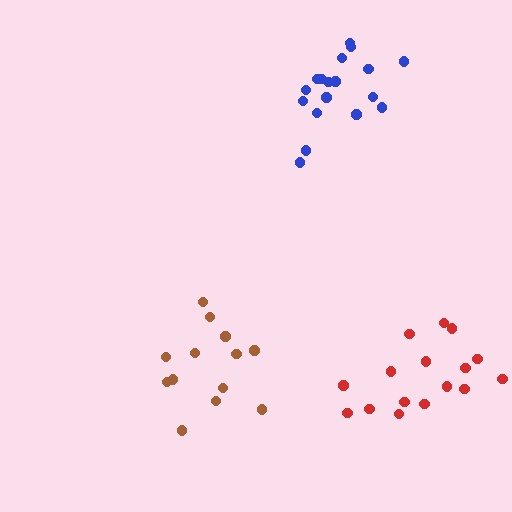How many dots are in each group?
Group 1: 18 dots, Group 2: 13 dots, Group 3: 16 dots (47 total).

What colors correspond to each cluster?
The clusters are colored: blue, brown, red.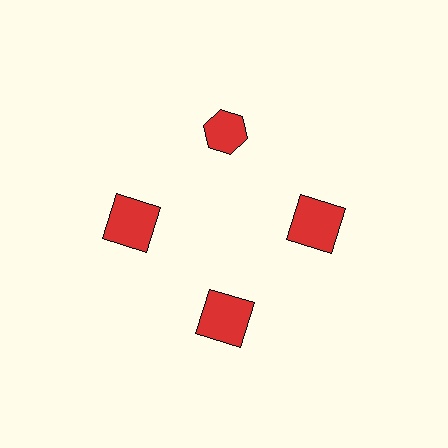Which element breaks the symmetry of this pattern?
The red hexagon at roughly the 12 o'clock position breaks the symmetry. All other shapes are red squares.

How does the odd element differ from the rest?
It has a different shape: hexagon instead of square.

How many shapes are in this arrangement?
There are 4 shapes arranged in a ring pattern.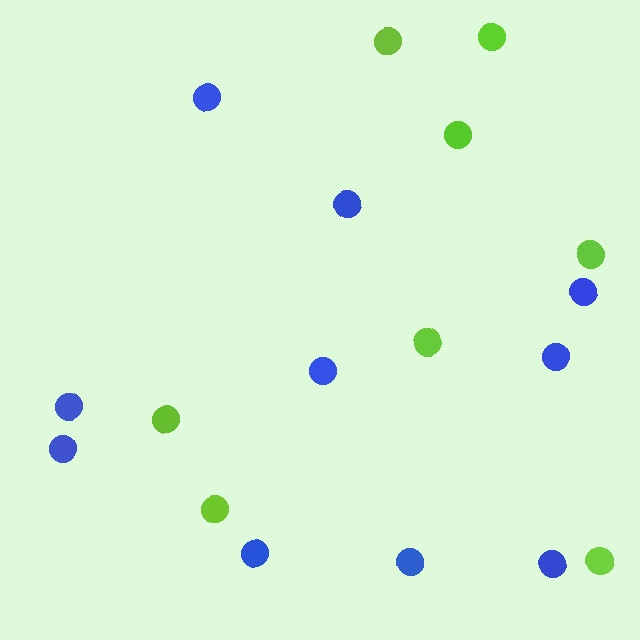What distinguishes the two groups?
There are 2 groups: one group of blue circles (10) and one group of lime circles (8).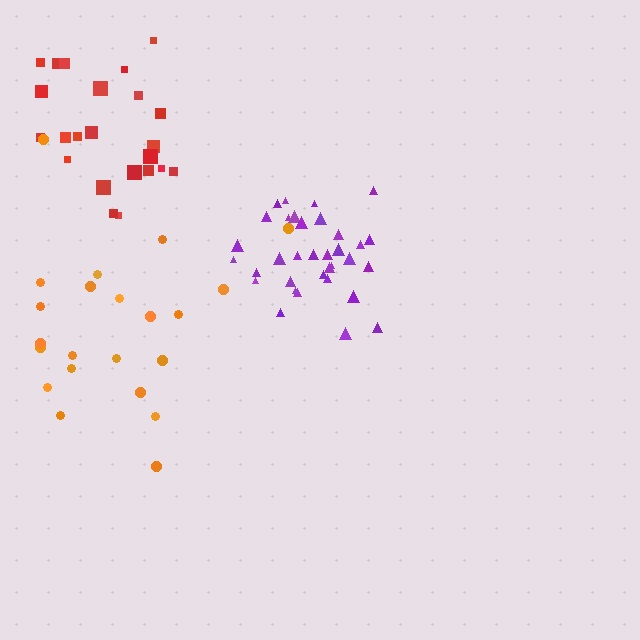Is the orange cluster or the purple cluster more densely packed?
Purple.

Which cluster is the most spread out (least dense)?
Orange.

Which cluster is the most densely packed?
Purple.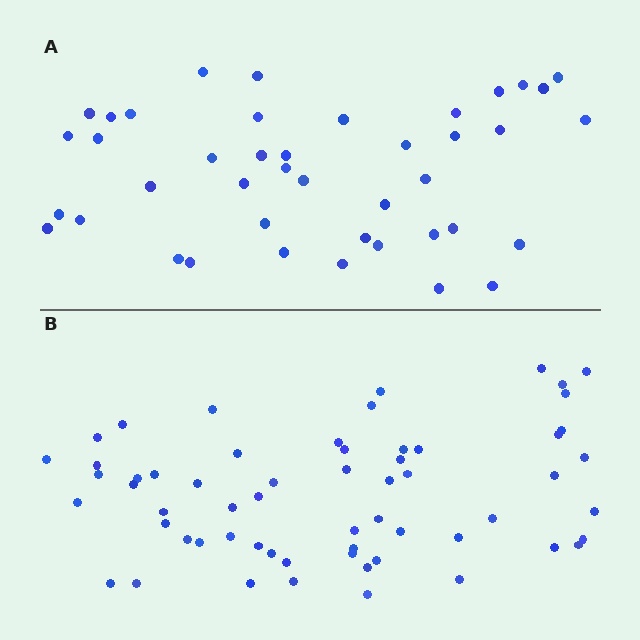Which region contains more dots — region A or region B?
Region B (the bottom region) has more dots.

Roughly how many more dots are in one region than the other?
Region B has approximately 20 more dots than region A.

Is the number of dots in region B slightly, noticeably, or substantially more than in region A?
Region B has noticeably more, but not dramatically so. The ratio is roughly 1.4 to 1.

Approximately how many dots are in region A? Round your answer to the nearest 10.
About 40 dots. (The exact count is 42, which rounds to 40.)